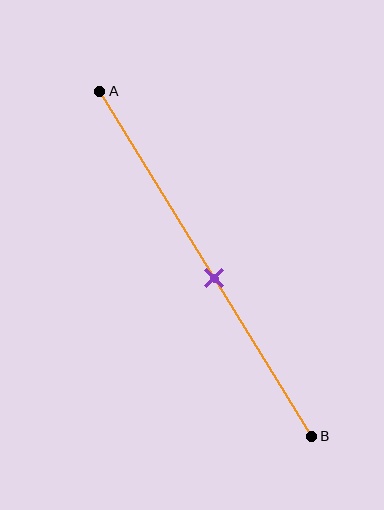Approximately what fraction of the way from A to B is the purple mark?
The purple mark is approximately 55% of the way from A to B.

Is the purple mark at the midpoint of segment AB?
No, the mark is at about 55% from A, not at the 50% midpoint.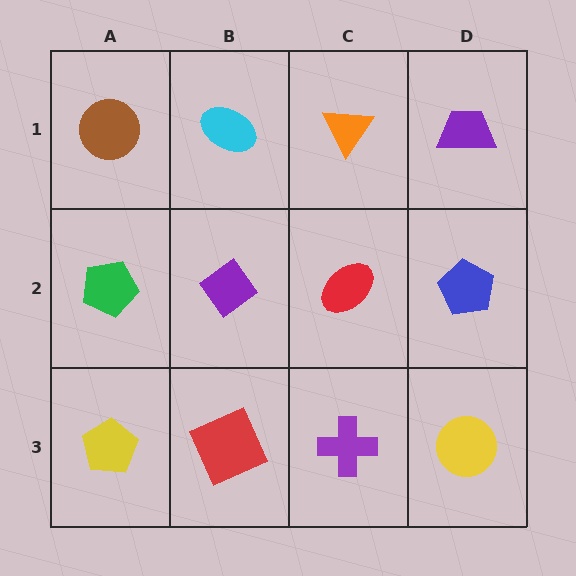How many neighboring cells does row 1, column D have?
2.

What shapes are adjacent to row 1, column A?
A green pentagon (row 2, column A), a cyan ellipse (row 1, column B).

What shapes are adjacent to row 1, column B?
A purple diamond (row 2, column B), a brown circle (row 1, column A), an orange triangle (row 1, column C).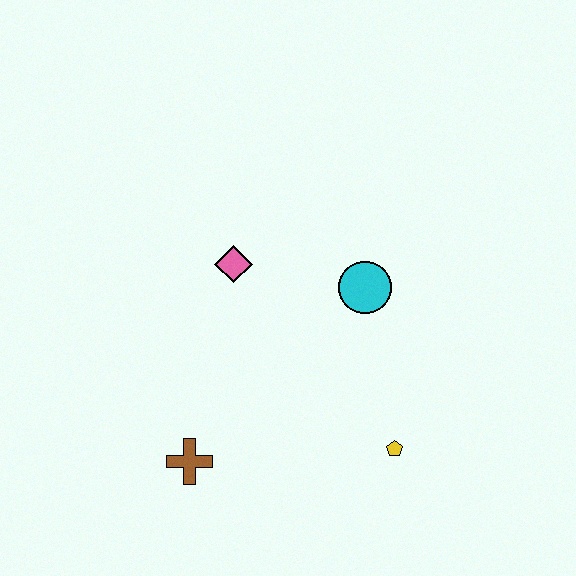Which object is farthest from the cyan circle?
The brown cross is farthest from the cyan circle.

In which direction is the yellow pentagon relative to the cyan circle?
The yellow pentagon is below the cyan circle.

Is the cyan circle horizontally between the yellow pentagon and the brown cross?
Yes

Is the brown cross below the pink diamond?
Yes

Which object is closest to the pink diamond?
The cyan circle is closest to the pink diamond.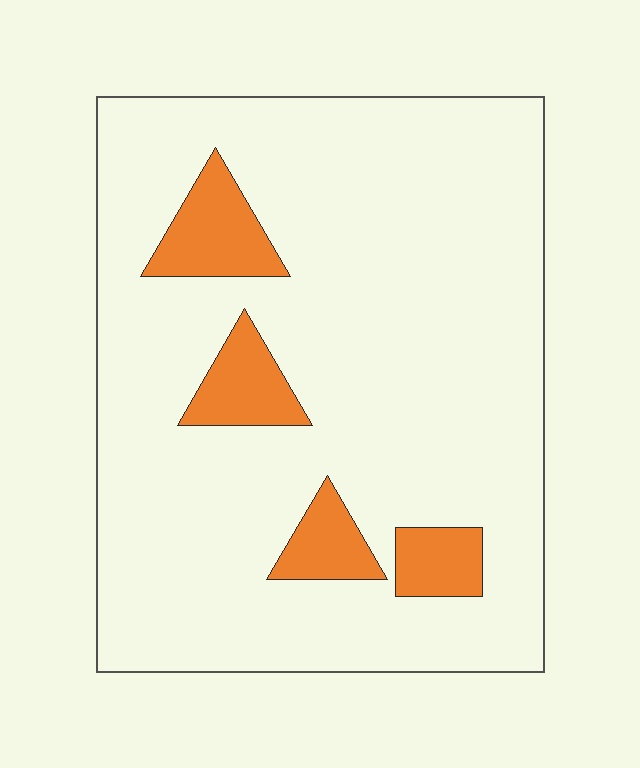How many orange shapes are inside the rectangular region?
4.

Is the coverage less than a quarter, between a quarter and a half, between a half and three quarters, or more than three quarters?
Less than a quarter.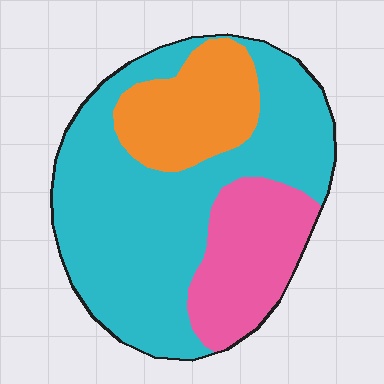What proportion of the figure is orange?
Orange covers 19% of the figure.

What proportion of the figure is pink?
Pink takes up about one fifth (1/5) of the figure.